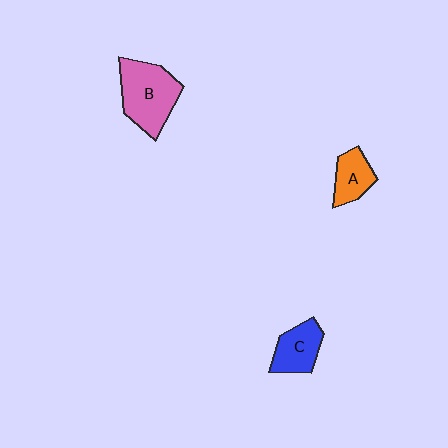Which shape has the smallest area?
Shape A (orange).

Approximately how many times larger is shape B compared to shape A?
Approximately 1.9 times.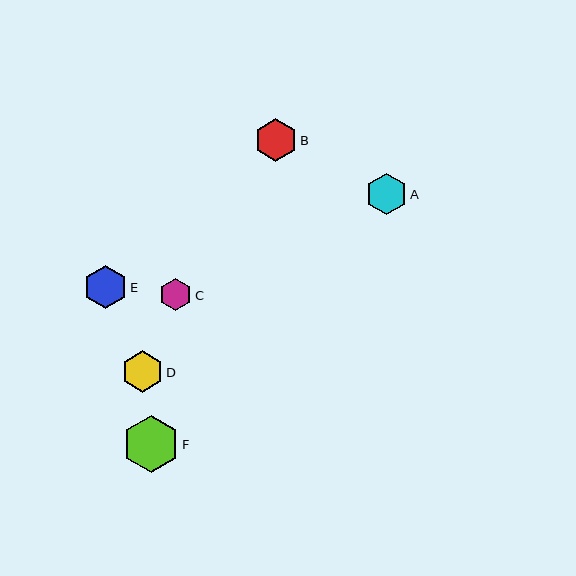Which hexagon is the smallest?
Hexagon C is the smallest with a size of approximately 32 pixels.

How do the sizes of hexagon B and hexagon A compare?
Hexagon B and hexagon A are approximately the same size.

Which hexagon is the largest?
Hexagon F is the largest with a size of approximately 56 pixels.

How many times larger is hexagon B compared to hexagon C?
Hexagon B is approximately 1.3 times the size of hexagon C.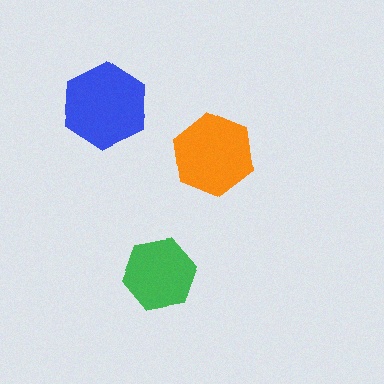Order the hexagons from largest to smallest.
the blue one, the orange one, the green one.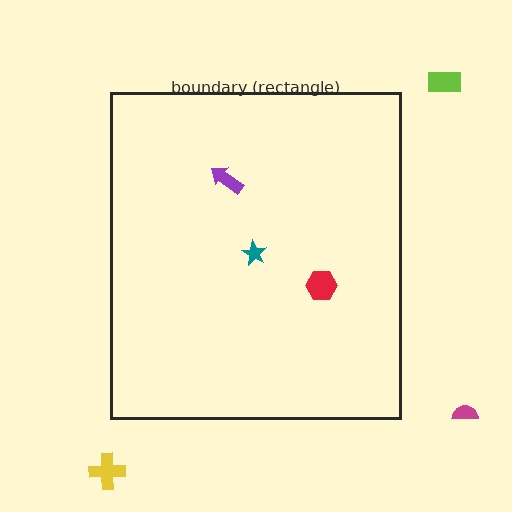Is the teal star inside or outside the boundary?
Inside.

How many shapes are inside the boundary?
3 inside, 3 outside.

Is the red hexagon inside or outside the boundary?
Inside.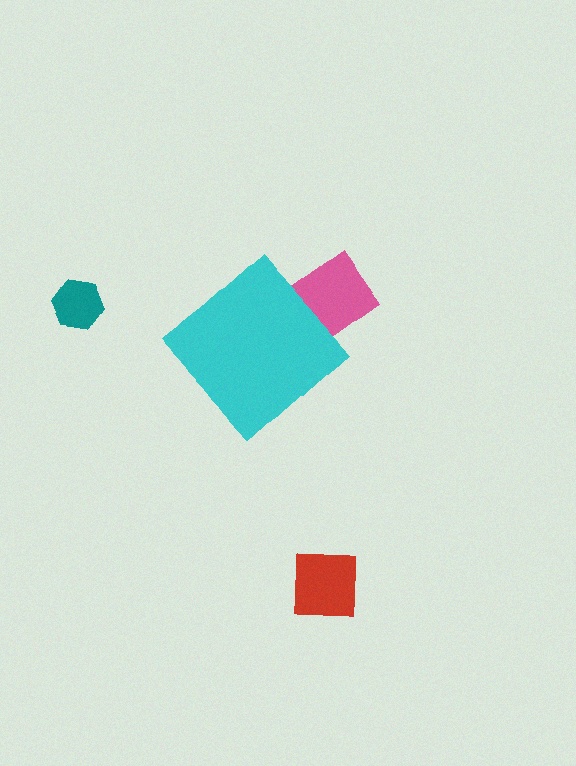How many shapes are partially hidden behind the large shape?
1 shape is partially hidden.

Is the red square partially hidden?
No, the red square is fully visible.